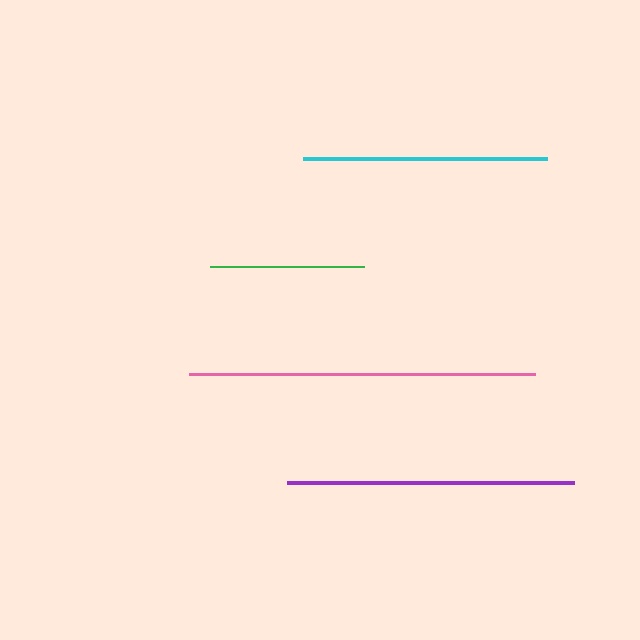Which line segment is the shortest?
The green line is the shortest at approximately 153 pixels.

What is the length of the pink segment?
The pink segment is approximately 346 pixels long.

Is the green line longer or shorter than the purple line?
The purple line is longer than the green line.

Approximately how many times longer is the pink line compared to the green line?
The pink line is approximately 2.3 times the length of the green line.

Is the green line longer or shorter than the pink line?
The pink line is longer than the green line.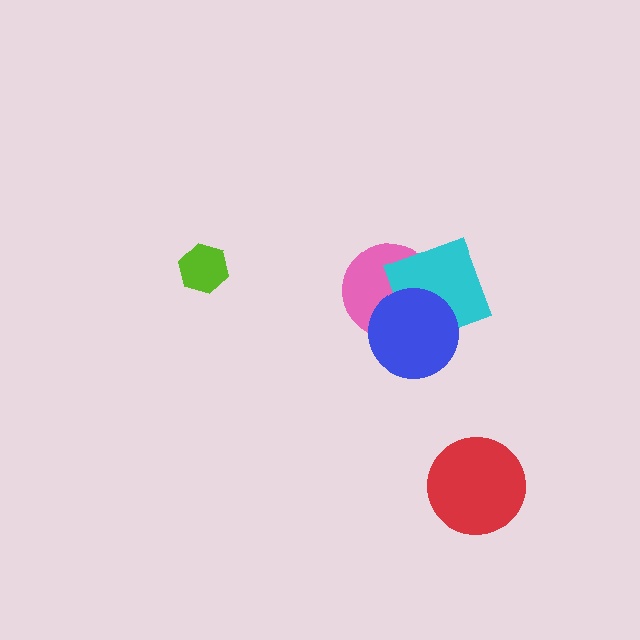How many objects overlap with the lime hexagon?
0 objects overlap with the lime hexagon.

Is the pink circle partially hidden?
Yes, it is partially covered by another shape.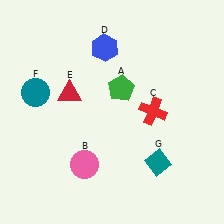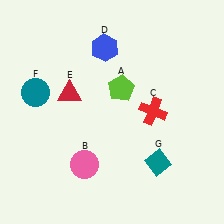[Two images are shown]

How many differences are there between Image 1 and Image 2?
There is 1 difference between the two images.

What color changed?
The pentagon (A) changed from green in Image 1 to lime in Image 2.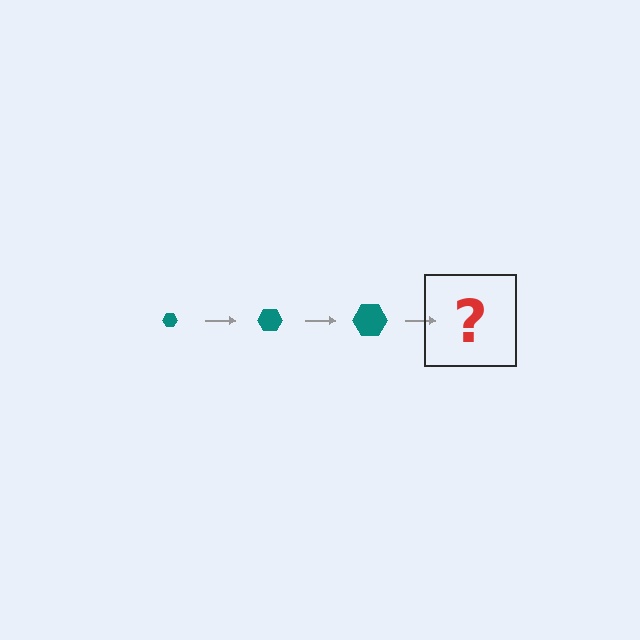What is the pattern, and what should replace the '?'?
The pattern is that the hexagon gets progressively larger each step. The '?' should be a teal hexagon, larger than the previous one.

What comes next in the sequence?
The next element should be a teal hexagon, larger than the previous one.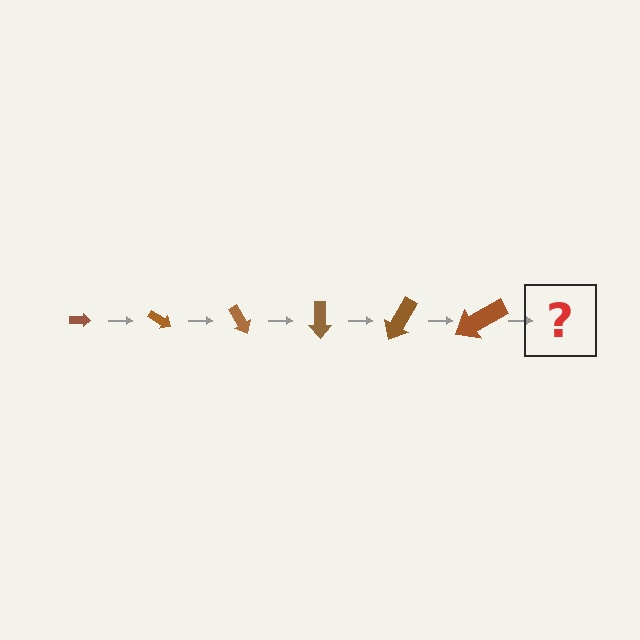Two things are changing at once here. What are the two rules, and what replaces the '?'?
The two rules are that the arrow grows larger each step and it rotates 30 degrees each step. The '?' should be an arrow, larger than the previous one and rotated 180 degrees from the start.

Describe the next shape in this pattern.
It should be an arrow, larger than the previous one and rotated 180 degrees from the start.